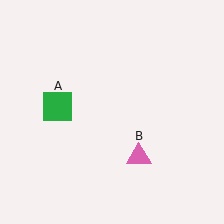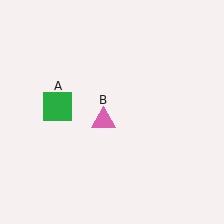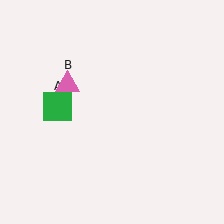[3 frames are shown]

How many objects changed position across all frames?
1 object changed position: pink triangle (object B).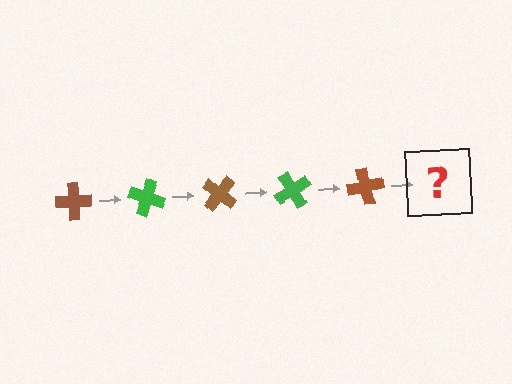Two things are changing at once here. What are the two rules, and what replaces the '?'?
The two rules are that it rotates 20 degrees each step and the color cycles through brown and green. The '?' should be a green cross, rotated 100 degrees from the start.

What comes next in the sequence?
The next element should be a green cross, rotated 100 degrees from the start.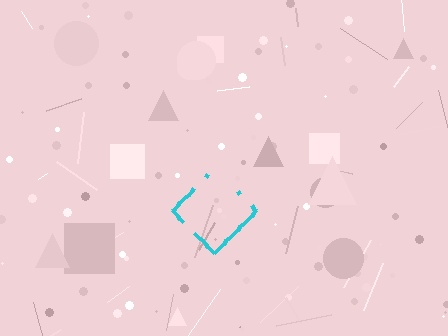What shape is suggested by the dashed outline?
The dashed outline suggests a diamond.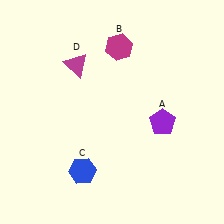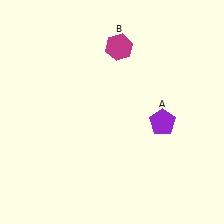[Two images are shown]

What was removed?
The blue hexagon (C), the magenta triangle (D) were removed in Image 2.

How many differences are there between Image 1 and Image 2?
There are 2 differences between the two images.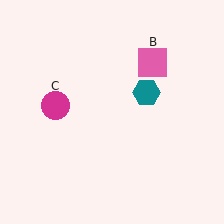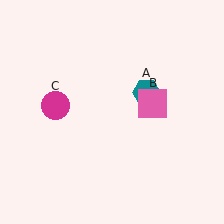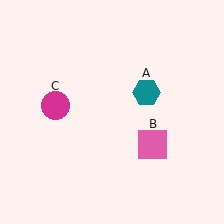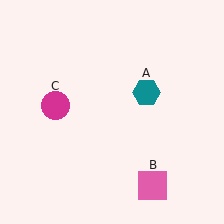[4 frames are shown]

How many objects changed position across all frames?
1 object changed position: pink square (object B).